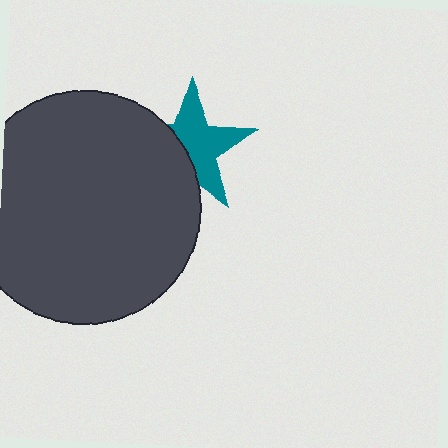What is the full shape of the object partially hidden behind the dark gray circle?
The partially hidden object is a teal star.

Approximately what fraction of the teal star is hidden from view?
Roughly 40% of the teal star is hidden behind the dark gray circle.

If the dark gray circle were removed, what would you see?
You would see the complete teal star.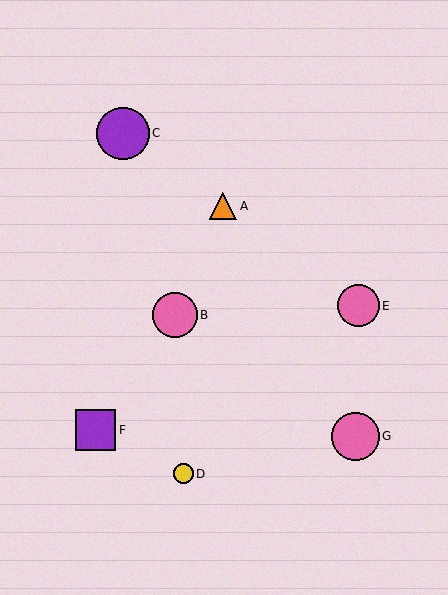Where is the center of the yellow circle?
The center of the yellow circle is at (183, 474).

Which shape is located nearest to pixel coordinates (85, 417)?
The purple square (labeled F) at (96, 430) is nearest to that location.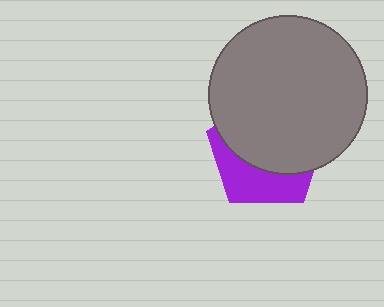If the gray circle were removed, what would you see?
You would see the complete purple pentagon.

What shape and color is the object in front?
The object in front is a gray circle.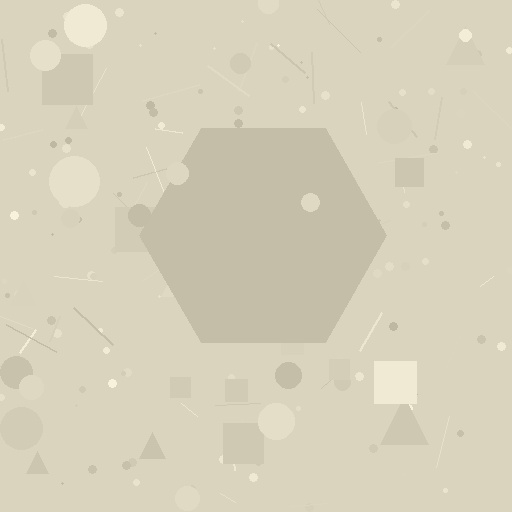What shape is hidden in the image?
A hexagon is hidden in the image.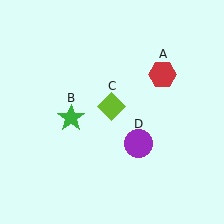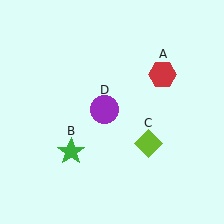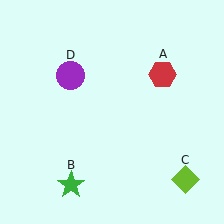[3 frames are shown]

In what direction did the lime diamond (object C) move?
The lime diamond (object C) moved down and to the right.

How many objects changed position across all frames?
3 objects changed position: green star (object B), lime diamond (object C), purple circle (object D).